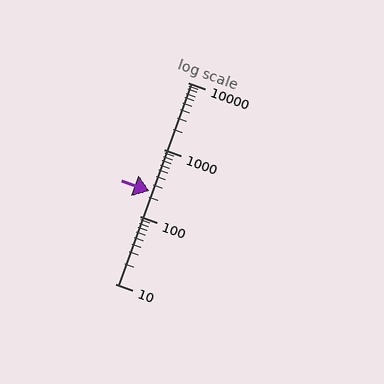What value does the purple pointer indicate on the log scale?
The pointer indicates approximately 240.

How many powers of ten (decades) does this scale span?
The scale spans 3 decades, from 10 to 10000.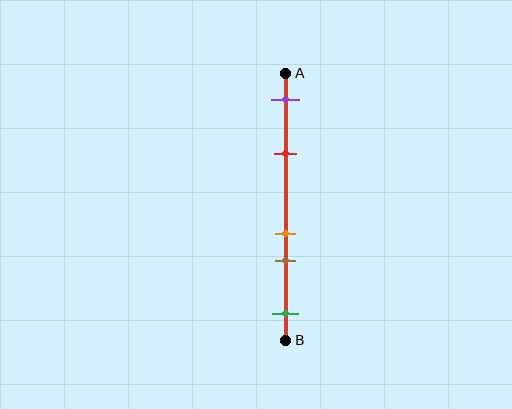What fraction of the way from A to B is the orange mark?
The orange mark is approximately 60% (0.6) of the way from A to B.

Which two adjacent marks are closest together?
The orange and brown marks are the closest adjacent pair.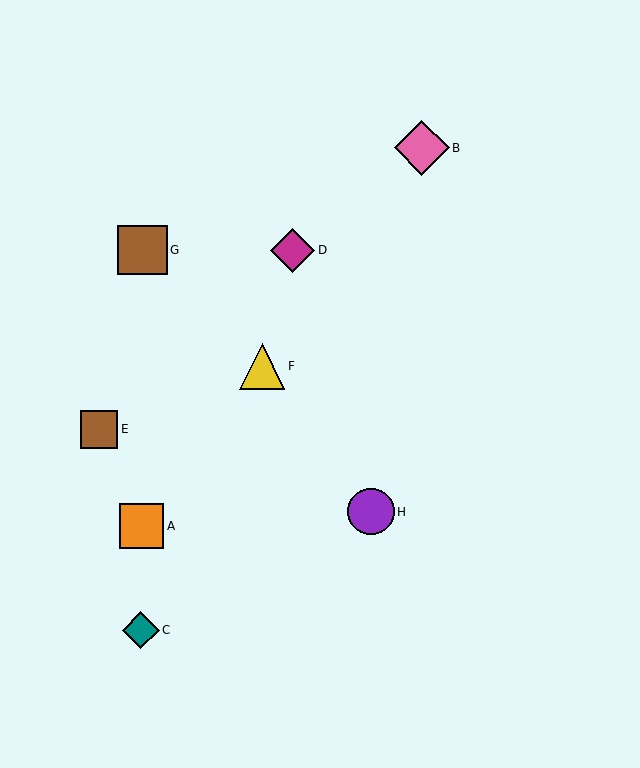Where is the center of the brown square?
The center of the brown square is at (99, 429).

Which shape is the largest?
The pink diamond (labeled B) is the largest.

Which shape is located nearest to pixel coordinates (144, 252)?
The brown square (labeled G) at (143, 250) is nearest to that location.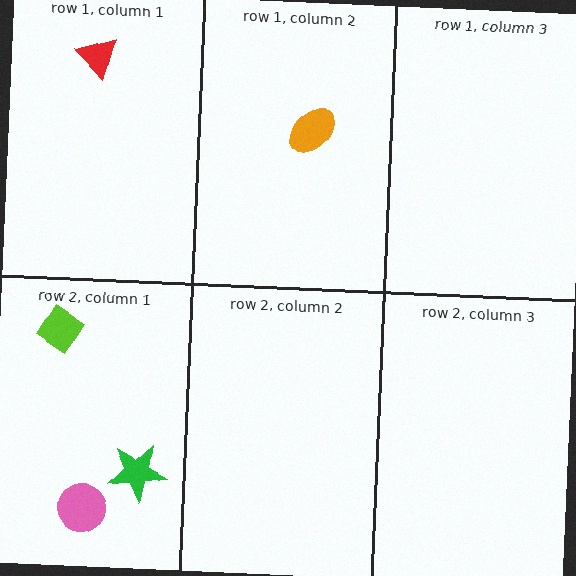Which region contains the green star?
The row 2, column 1 region.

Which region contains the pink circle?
The row 2, column 1 region.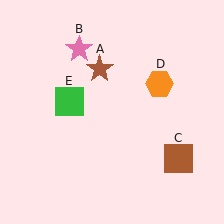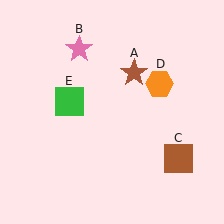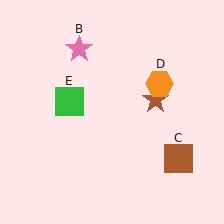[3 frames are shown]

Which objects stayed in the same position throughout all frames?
Pink star (object B) and brown square (object C) and orange hexagon (object D) and green square (object E) remained stationary.